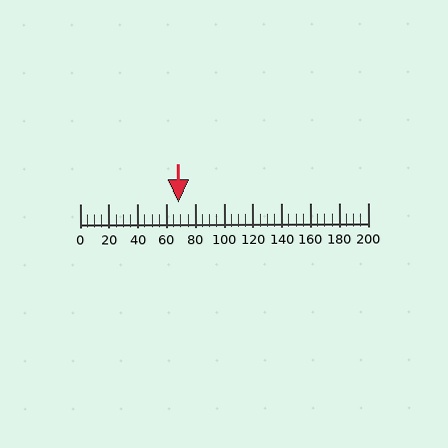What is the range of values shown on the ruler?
The ruler shows values from 0 to 200.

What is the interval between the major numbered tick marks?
The major tick marks are spaced 20 units apart.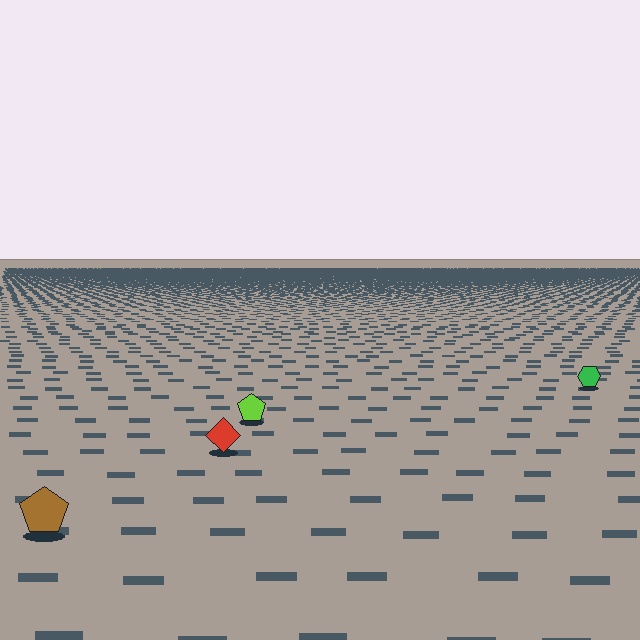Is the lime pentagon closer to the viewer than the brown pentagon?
No. The brown pentagon is closer — you can tell from the texture gradient: the ground texture is coarser near it.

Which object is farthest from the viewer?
The green hexagon is farthest from the viewer. It appears smaller and the ground texture around it is denser.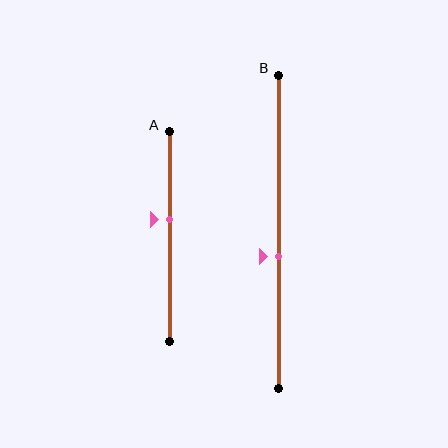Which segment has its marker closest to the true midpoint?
Segment B has its marker closest to the true midpoint.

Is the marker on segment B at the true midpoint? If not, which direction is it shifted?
No, the marker on segment B is shifted downward by about 8% of the segment length.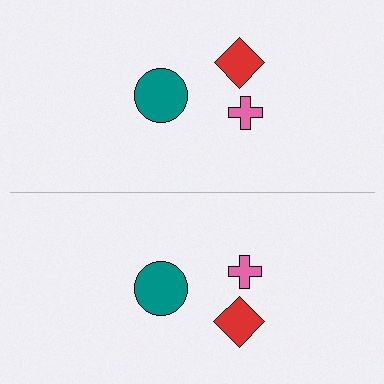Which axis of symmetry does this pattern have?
The pattern has a horizontal axis of symmetry running through the center of the image.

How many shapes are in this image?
There are 6 shapes in this image.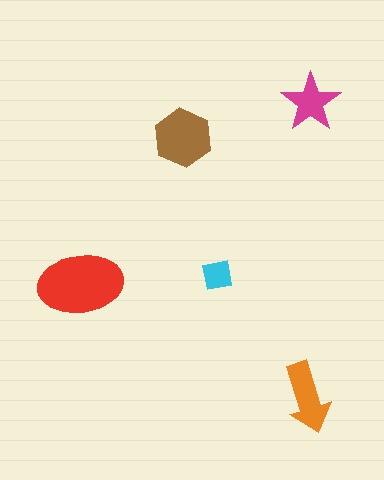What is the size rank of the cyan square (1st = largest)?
5th.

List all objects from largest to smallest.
The red ellipse, the brown hexagon, the orange arrow, the magenta star, the cyan square.